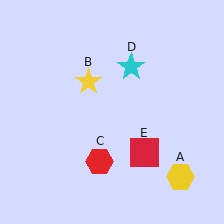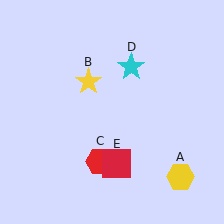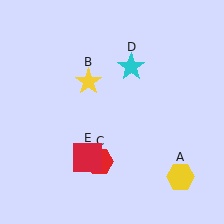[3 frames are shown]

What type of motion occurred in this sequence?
The red square (object E) rotated clockwise around the center of the scene.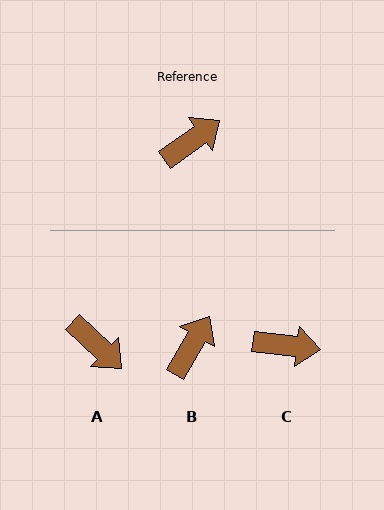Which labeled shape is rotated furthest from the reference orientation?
A, about 80 degrees away.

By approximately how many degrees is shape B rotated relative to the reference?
Approximately 24 degrees counter-clockwise.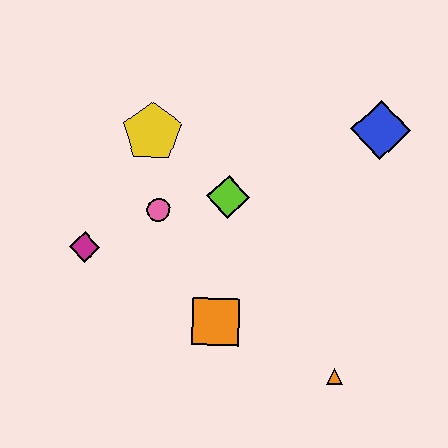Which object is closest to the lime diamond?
The pink circle is closest to the lime diamond.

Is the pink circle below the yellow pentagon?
Yes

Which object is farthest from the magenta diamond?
The blue diamond is farthest from the magenta diamond.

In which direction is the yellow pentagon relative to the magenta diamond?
The yellow pentagon is above the magenta diamond.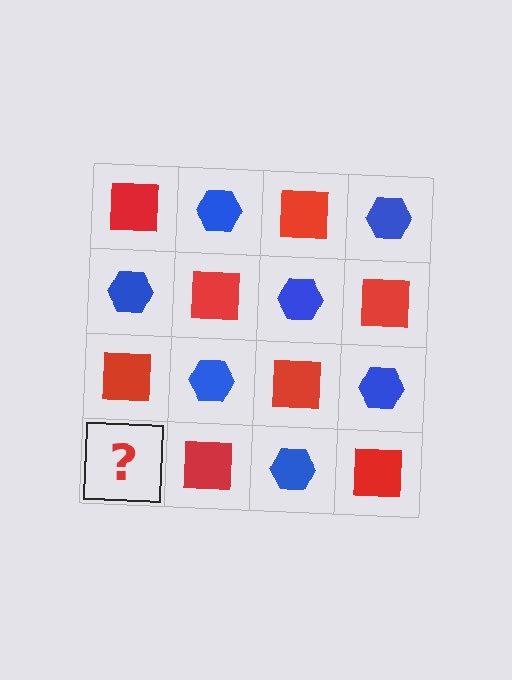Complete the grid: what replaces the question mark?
The question mark should be replaced with a blue hexagon.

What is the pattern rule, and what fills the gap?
The rule is that it alternates red square and blue hexagon in a checkerboard pattern. The gap should be filled with a blue hexagon.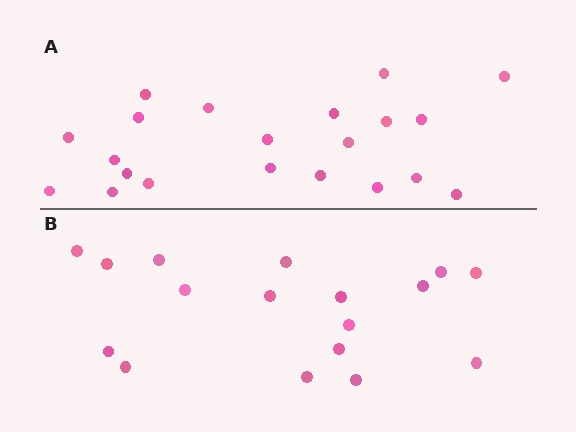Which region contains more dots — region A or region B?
Region A (the top region) has more dots.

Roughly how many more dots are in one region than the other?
Region A has about 4 more dots than region B.